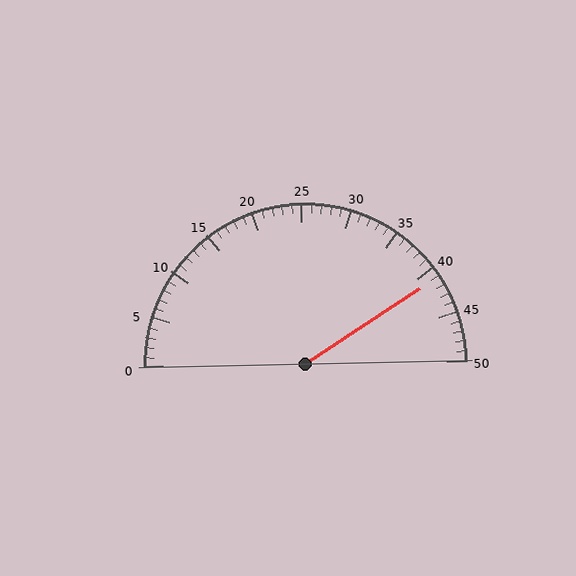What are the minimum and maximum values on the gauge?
The gauge ranges from 0 to 50.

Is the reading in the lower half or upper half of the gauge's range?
The reading is in the upper half of the range (0 to 50).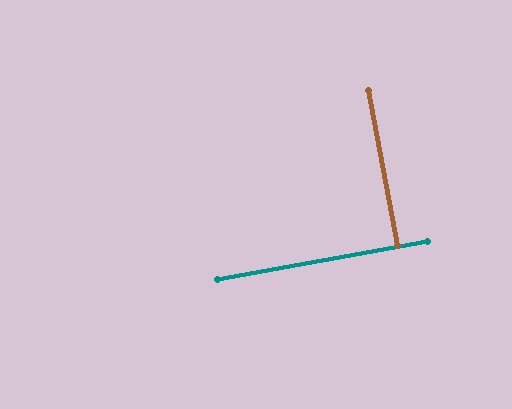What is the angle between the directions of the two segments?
Approximately 89 degrees.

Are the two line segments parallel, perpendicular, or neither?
Perpendicular — they meet at approximately 89°.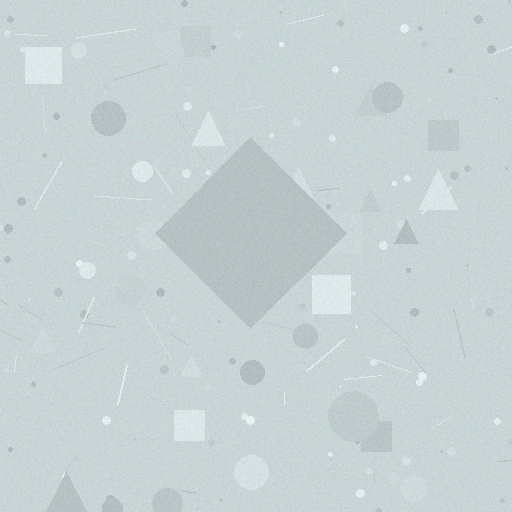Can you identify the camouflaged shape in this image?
The camouflaged shape is a diamond.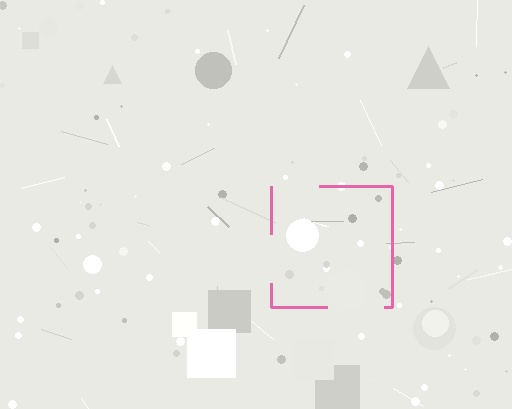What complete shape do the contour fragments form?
The contour fragments form a square.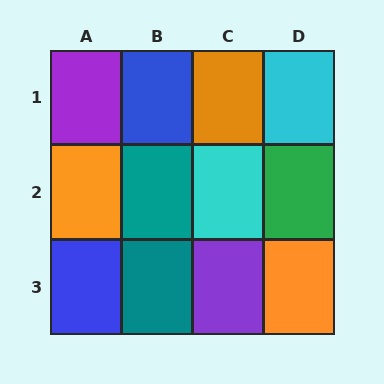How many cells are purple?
2 cells are purple.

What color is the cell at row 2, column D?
Green.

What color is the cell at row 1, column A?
Purple.